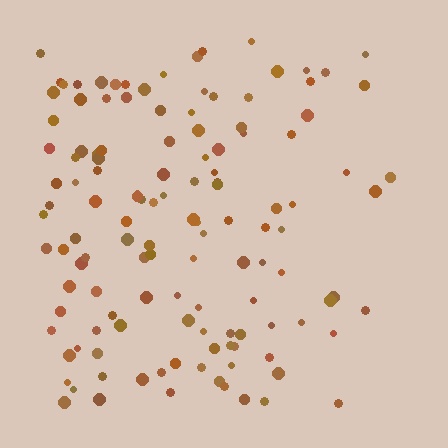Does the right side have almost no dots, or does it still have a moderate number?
Still a moderate number, just noticeably fewer than the left.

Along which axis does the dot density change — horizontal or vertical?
Horizontal.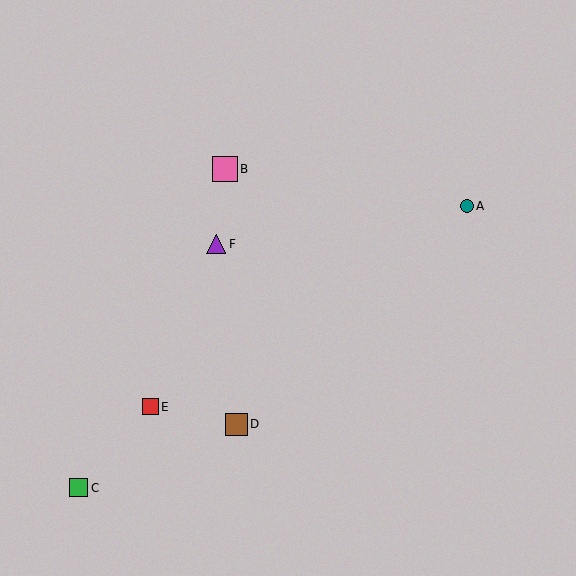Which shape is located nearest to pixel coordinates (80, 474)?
The green square (labeled C) at (78, 488) is nearest to that location.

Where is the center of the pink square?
The center of the pink square is at (225, 169).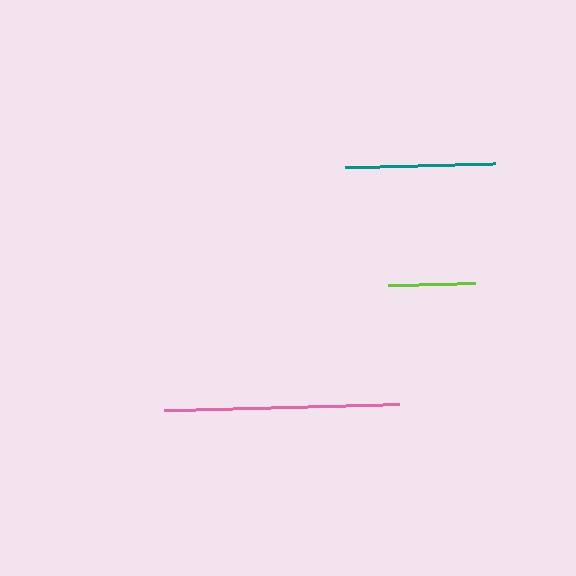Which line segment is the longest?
The pink line is the longest at approximately 235 pixels.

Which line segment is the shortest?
The lime line is the shortest at approximately 87 pixels.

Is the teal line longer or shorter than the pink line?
The pink line is longer than the teal line.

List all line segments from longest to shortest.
From longest to shortest: pink, teal, lime.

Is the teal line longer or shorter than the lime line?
The teal line is longer than the lime line.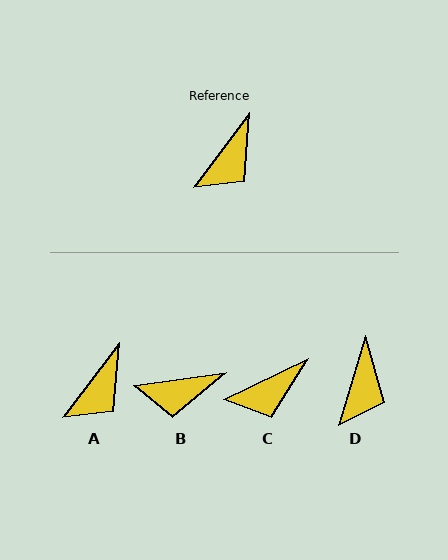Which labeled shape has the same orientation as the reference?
A.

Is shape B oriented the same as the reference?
No, it is off by about 45 degrees.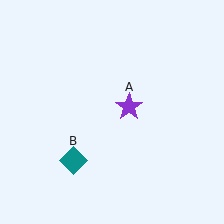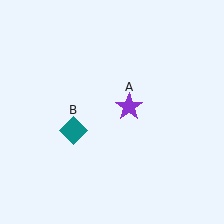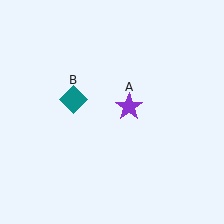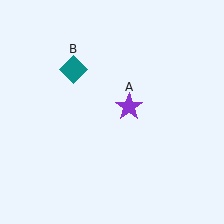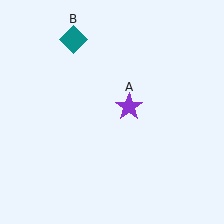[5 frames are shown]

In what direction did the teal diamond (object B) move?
The teal diamond (object B) moved up.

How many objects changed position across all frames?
1 object changed position: teal diamond (object B).